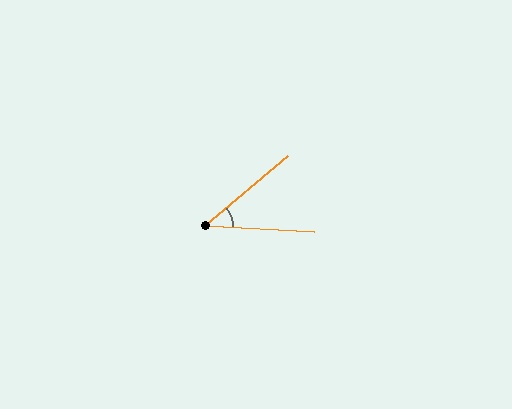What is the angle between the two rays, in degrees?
Approximately 43 degrees.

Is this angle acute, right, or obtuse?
It is acute.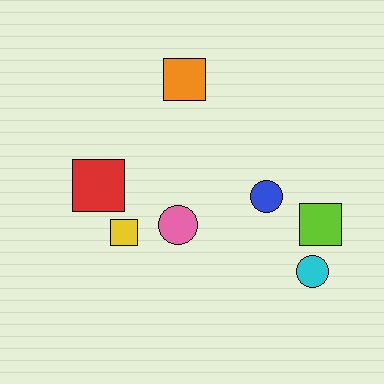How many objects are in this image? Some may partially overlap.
There are 7 objects.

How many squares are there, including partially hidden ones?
There are 4 squares.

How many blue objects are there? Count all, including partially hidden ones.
There is 1 blue object.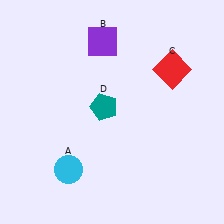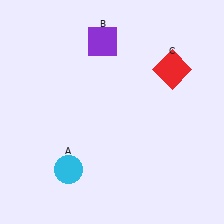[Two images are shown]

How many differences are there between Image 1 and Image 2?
There is 1 difference between the two images.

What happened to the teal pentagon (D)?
The teal pentagon (D) was removed in Image 2. It was in the top-left area of Image 1.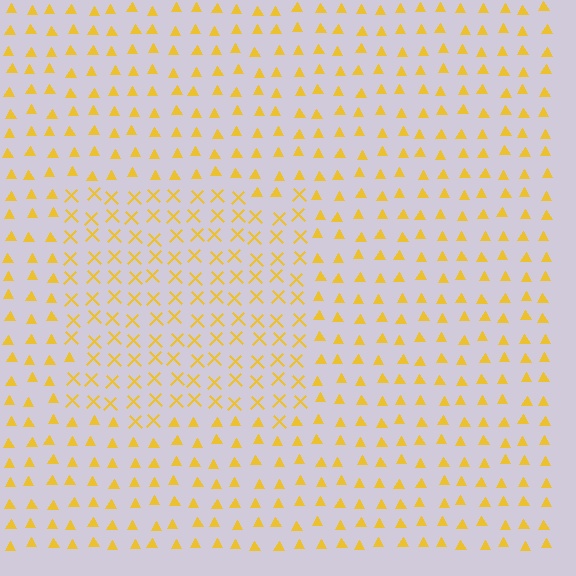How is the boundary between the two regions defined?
The boundary is defined by a change in element shape: X marks inside vs. triangles outside. All elements share the same color and spacing.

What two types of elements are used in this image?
The image uses X marks inside the rectangle region and triangles outside it.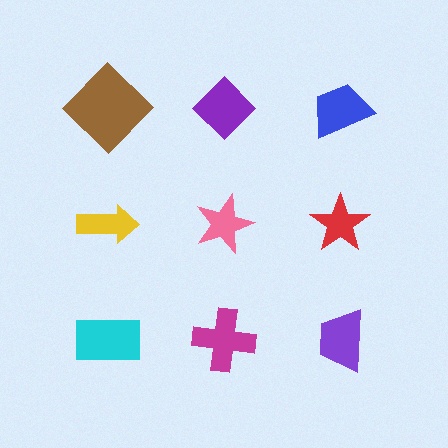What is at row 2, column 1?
A yellow arrow.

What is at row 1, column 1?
A brown diamond.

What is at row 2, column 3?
A red star.